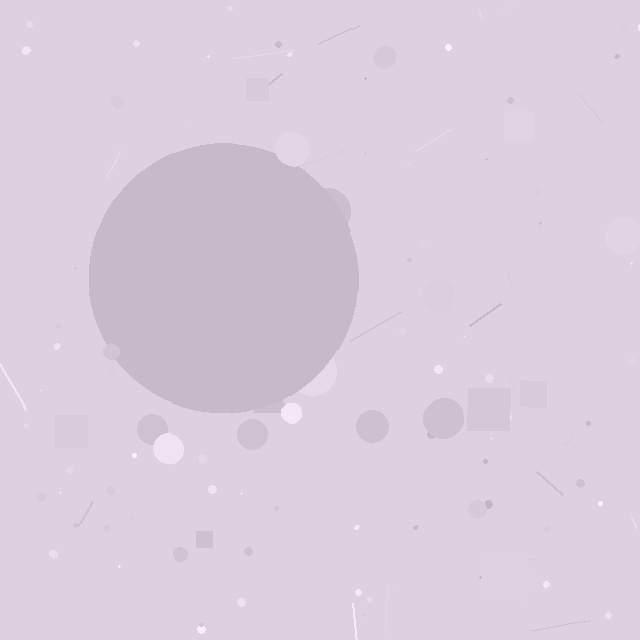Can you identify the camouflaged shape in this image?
The camouflaged shape is a circle.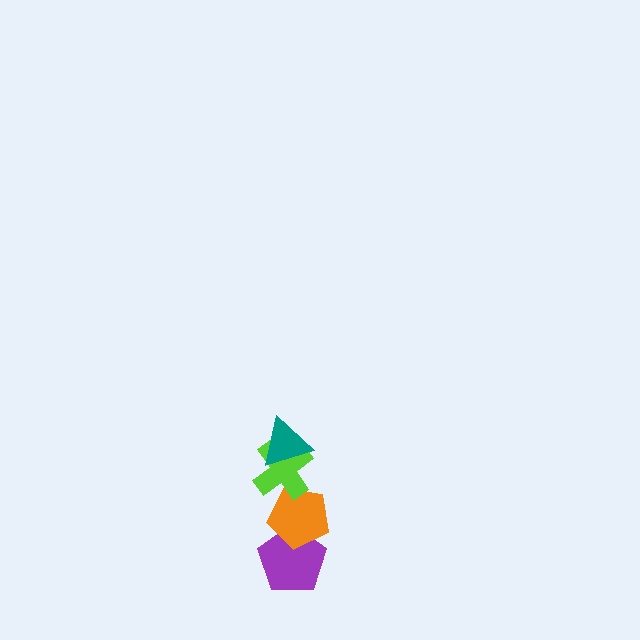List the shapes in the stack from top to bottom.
From top to bottom: the teal triangle, the lime cross, the orange pentagon, the purple pentagon.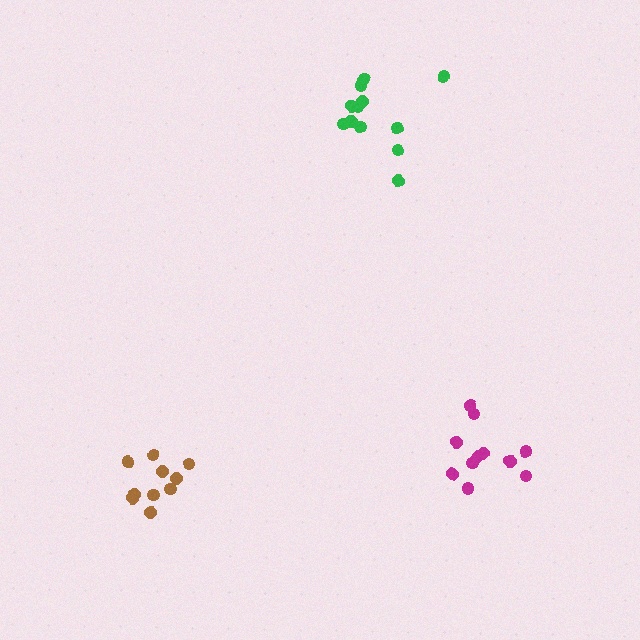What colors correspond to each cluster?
The clusters are colored: green, brown, magenta.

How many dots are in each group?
Group 1: 12 dots, Group 2: 10 dots, Group 3: 12 dots (34 total).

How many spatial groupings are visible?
There are 3 spatial groupings.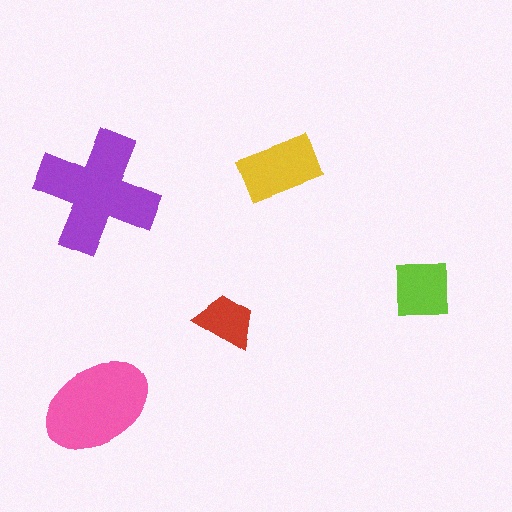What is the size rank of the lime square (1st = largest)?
4th.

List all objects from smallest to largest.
The red trapezoid, the lime square, the yellow rectangle, the pink ellipse, the purple cross.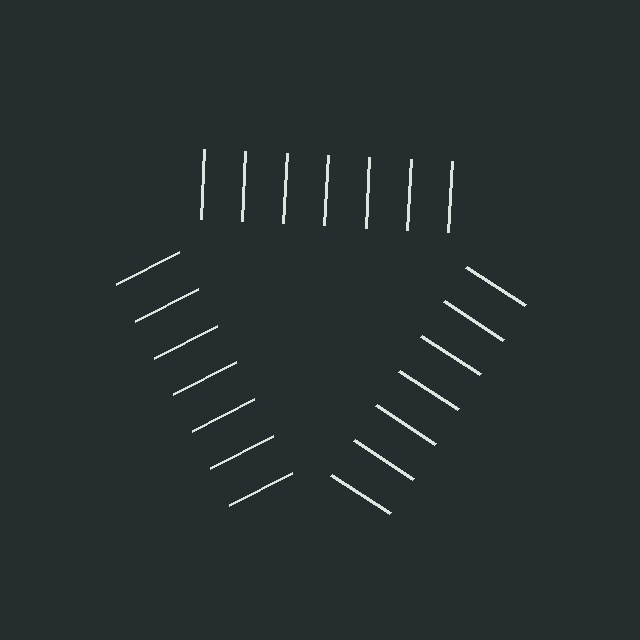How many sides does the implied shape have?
3 sides — the line-ends trace a triangle.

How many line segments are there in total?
21 — 7 along each of the 3 edges.